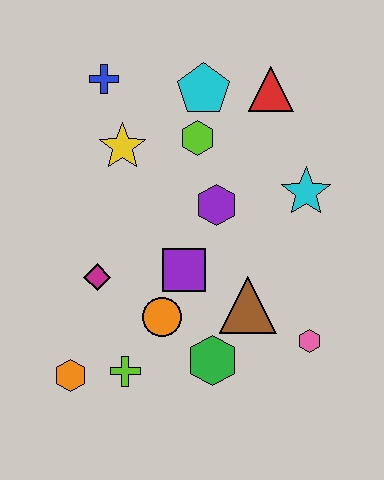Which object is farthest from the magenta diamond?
The red triangle is farthest from the magenta diamond.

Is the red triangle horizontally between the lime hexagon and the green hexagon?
No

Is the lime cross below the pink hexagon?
Yes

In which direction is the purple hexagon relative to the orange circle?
The purple hexagon is above the orange circle.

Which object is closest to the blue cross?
The yellow star is closest to the blue cross.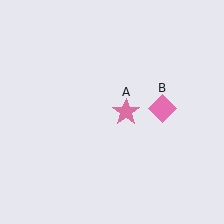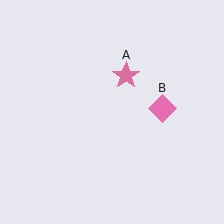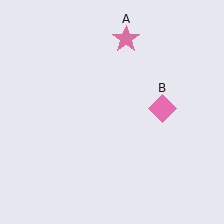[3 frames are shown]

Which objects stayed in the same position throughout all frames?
Pink diamond (object B) remained stationary.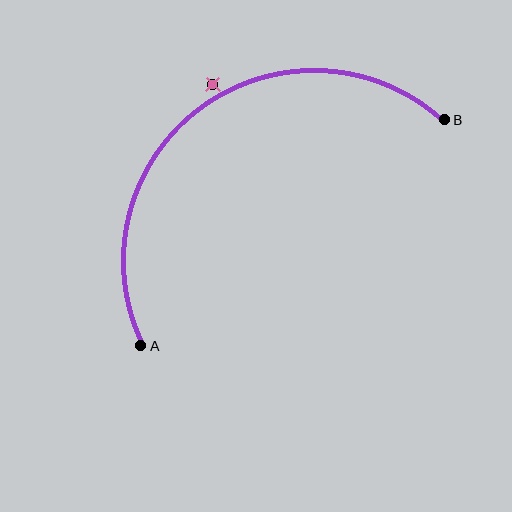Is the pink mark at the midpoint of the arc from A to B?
No — the pink mark does not lie on the arc at all. It sits slightly outside the curve.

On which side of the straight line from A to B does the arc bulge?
The arc bulges above and to the left of the straight line connecting A and B.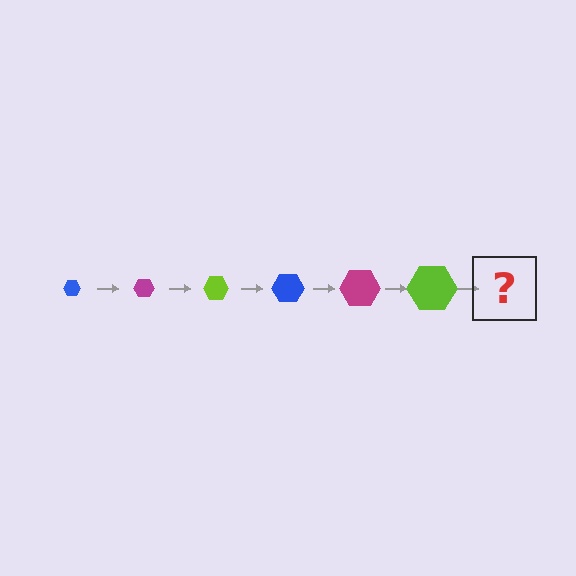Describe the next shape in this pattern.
It should be a blue hexagon, larger than the previous one.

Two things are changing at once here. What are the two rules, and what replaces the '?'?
The two rules are that the hexagon grows larger each step and the color cycles through blue, magenta, and lime. The '?' should be a blue hexagon, larger than the previous one.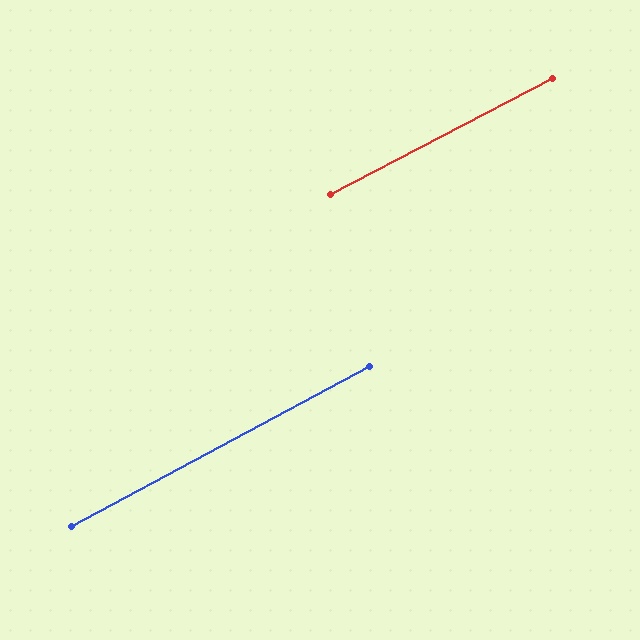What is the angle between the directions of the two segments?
Approximately 1 degree.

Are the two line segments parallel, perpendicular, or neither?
Parallel — their directions differ by only 0.7°.